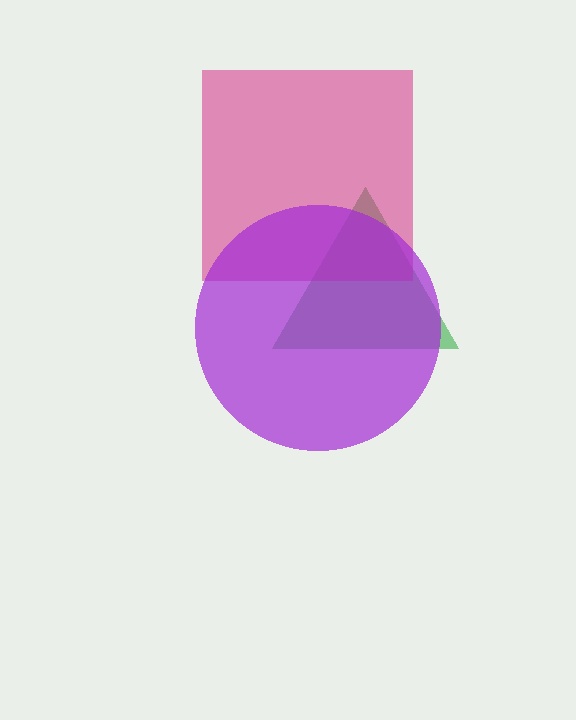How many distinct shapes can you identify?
There are 3 distinct shapes: a green triangle, a magenta square, a purple circle.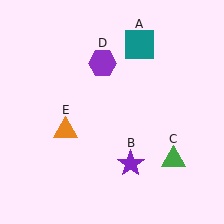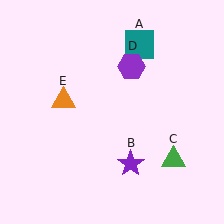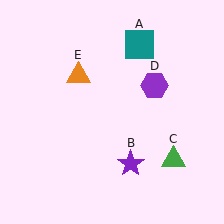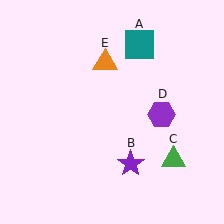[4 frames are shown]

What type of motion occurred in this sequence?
The purple hexagon (object D), orange triangle (object E) rotated clockwise around the center of the scene.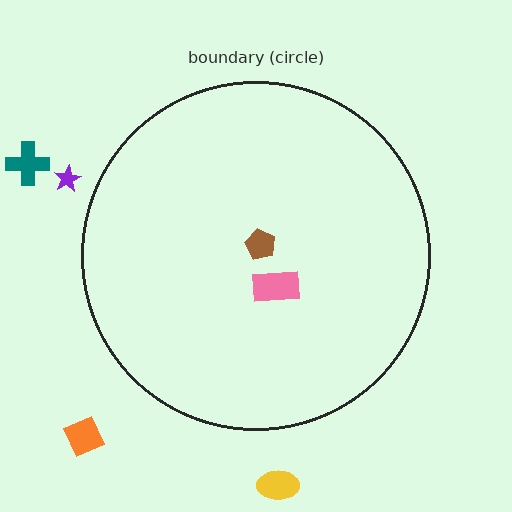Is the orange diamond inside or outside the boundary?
Outside.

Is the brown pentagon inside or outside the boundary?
Inside.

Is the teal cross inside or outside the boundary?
Outside.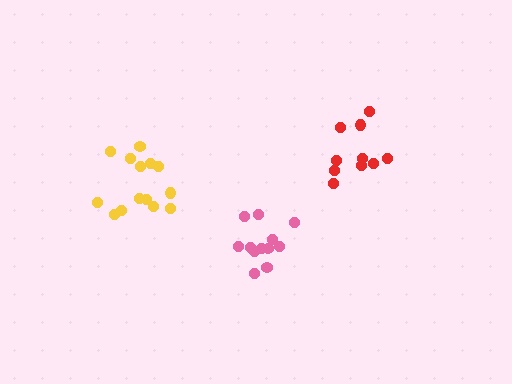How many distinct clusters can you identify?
There are 3 distinct clusters.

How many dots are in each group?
Group 1: 10 dots, Group 2: 14 dots, Group 3: 12 dots (36 total).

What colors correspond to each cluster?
The clusters are colored: red, yellow, pink.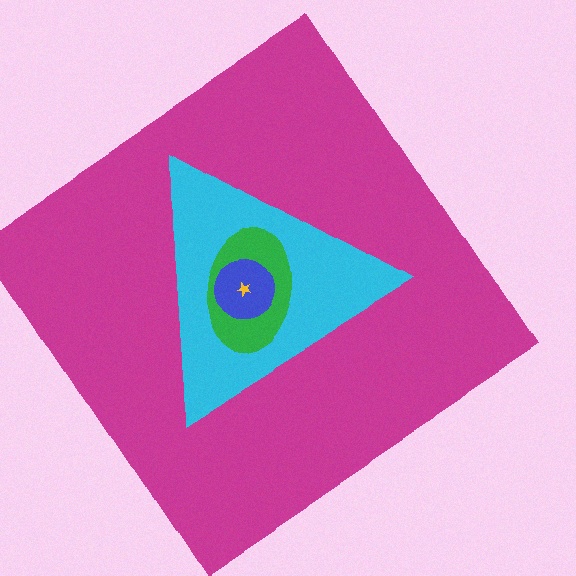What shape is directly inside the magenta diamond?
The cyan triangle.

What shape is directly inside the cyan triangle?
The green ellipse.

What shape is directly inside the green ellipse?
The blue circle.